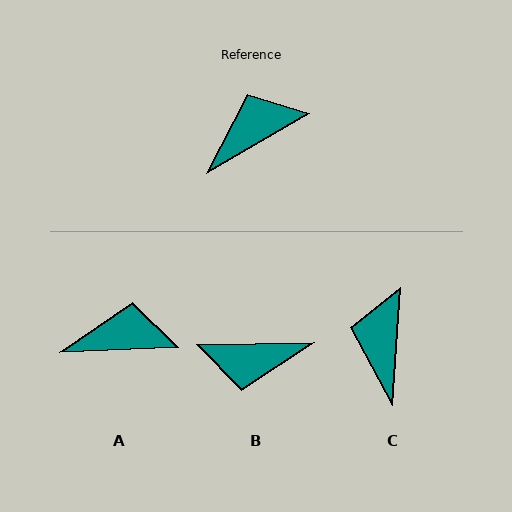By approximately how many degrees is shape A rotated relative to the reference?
Approximately 28 degrees clockwise.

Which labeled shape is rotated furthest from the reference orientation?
B, about 151 degrees away.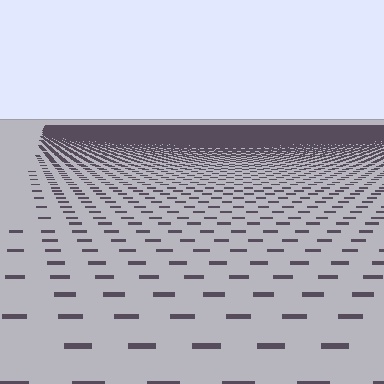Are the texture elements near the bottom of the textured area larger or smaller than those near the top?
Larger. Near the bottom, elements are closer to the viewer and appear at a bigger on-screen size.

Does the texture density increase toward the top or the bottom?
Density increases toward the top.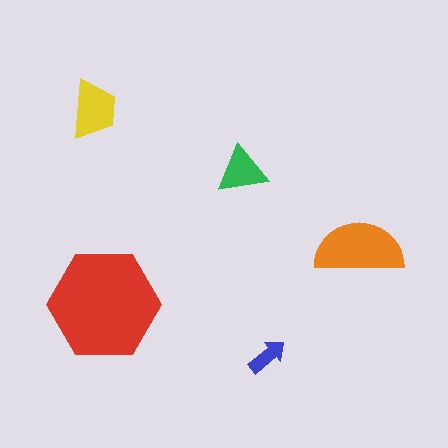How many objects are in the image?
There are 5 objects in the image.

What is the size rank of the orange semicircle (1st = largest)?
2nd.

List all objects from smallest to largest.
The blue arrow, the green triangle, the yellow trapezoid, the orange semicircle, the red hexagon.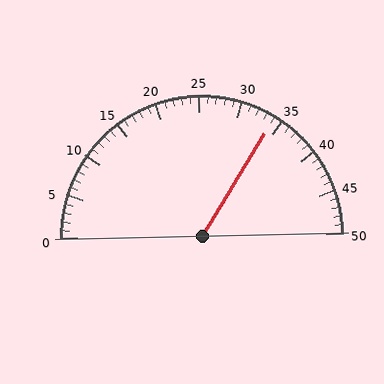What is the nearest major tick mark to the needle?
The nearest major tick mark is 35.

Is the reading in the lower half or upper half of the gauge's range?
The reading is in the upper half of the range (0 to 50).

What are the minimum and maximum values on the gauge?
The gauge ranges from 0 to 50.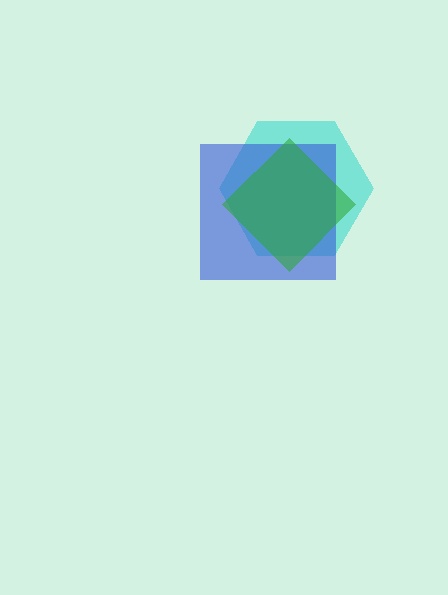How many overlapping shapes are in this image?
There are 3 overlapping shapes in the image.